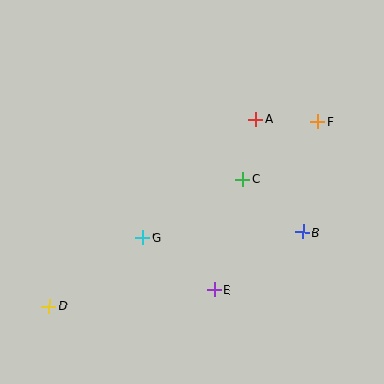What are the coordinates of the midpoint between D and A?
The midpoint between D and A is at (153, 213).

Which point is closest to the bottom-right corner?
Point B is closest to the bottom-right corner.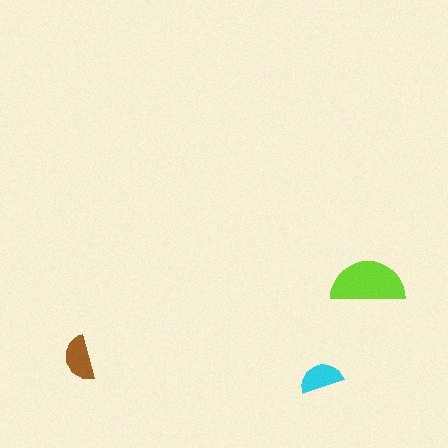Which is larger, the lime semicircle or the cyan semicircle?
The lime one.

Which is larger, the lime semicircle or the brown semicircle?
The lime one.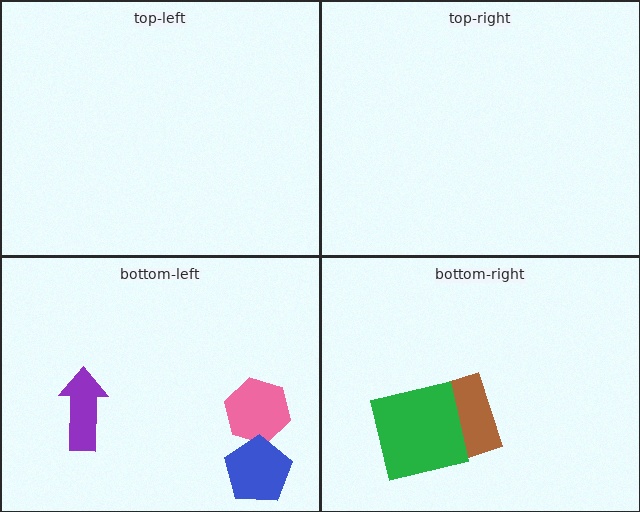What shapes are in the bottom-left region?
The pink hexagon, the purple arrow, the blue pentagon.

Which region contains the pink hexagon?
The bottom-left region.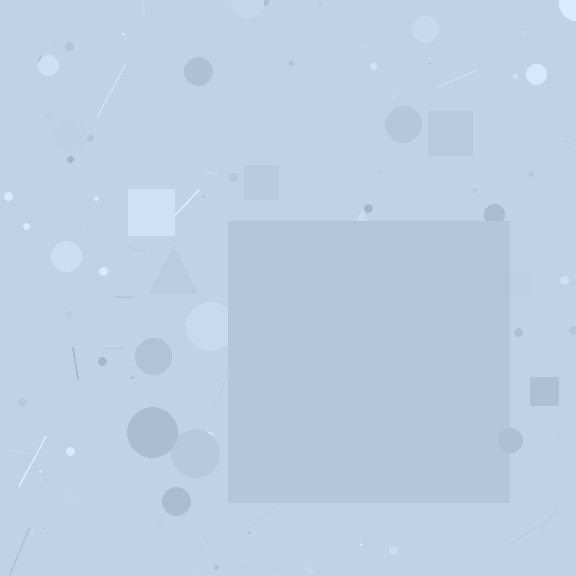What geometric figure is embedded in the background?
A square is embedded in the background.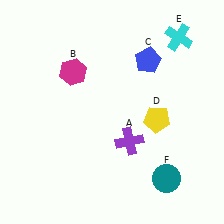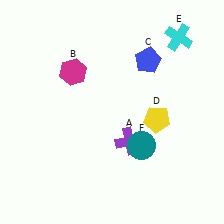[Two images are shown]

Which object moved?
The teal circle (F) moved up.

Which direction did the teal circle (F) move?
The teal circle (F) moved up.